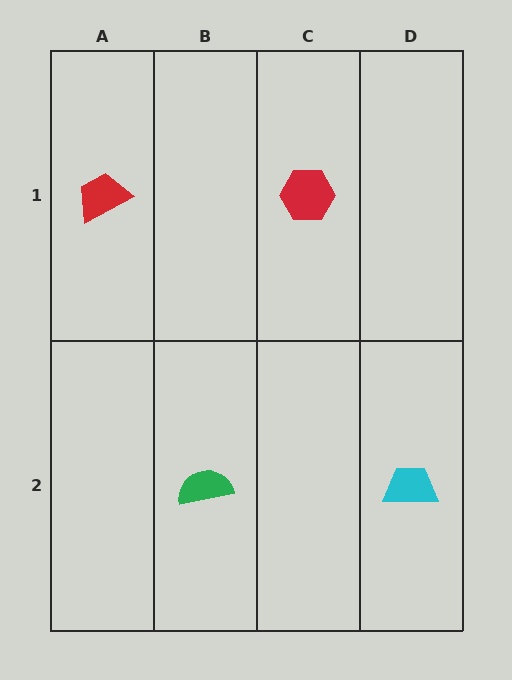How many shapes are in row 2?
2 shapes.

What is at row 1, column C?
A red hexagon.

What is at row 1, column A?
A red trapezoid.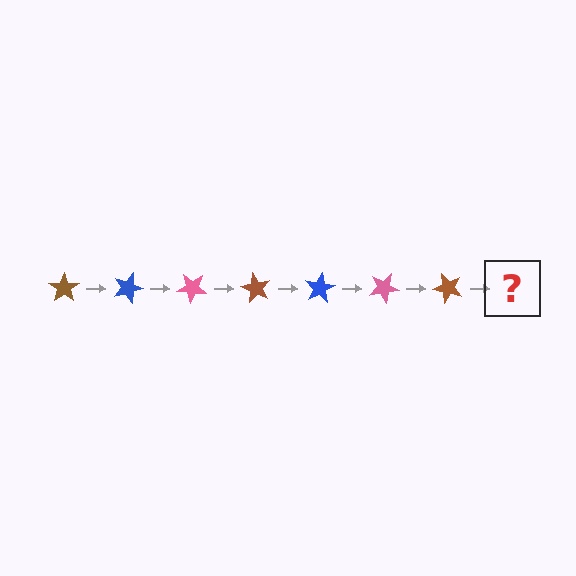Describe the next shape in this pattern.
It should be a blue star, rotated 140 degrees from the start.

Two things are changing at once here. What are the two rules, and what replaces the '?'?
The two rules are that it rotates 20 degrees each step and the color cycles through brown, blue, and pink. The '?' should be a blue star, rotated 140 degrees from the start.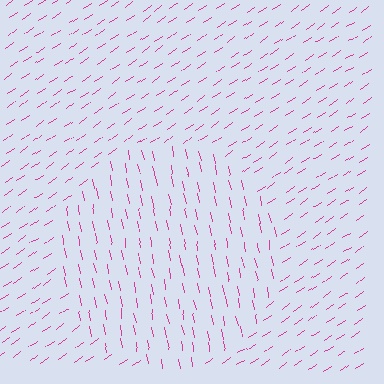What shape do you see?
I see a circle.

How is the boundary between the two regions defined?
The boundary is defined purely by a change in line orientation (approximately 67 degrees difference). All lines are the same color and thickness.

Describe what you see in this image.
The image is filled with small magenta line segments. A circle region in the image has lines oriented differently from the surrounding lines, creating a visible texture boundary.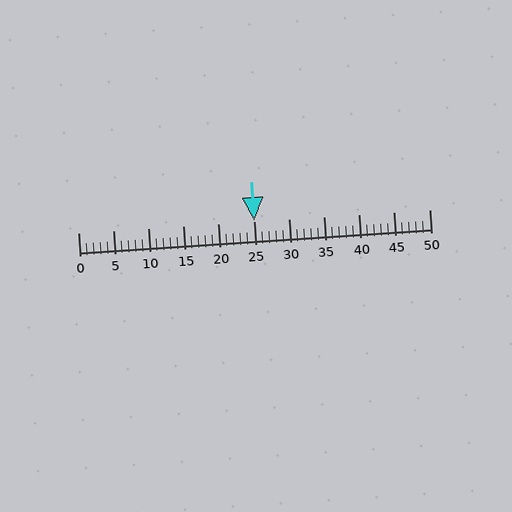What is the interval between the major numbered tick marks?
The major tick marks are spaced 5 units apart.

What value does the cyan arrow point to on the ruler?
The cyan arrow points to approximately 25.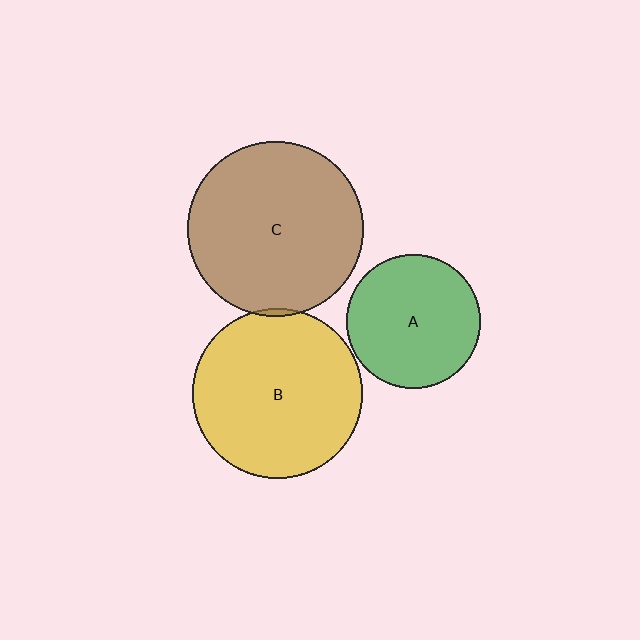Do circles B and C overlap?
Yes.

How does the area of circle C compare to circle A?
Approximately 1.7 times.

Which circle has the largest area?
Circle C (brown).